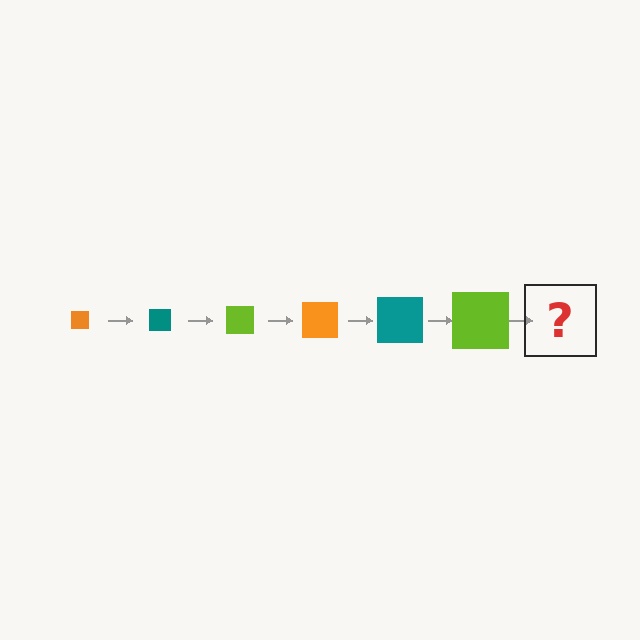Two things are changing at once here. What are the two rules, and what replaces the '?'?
The two rules are that the square grows larger each step and the color cycles through orange, teal, and lime. The '?' should be an orange square, larger than the previous one.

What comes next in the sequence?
The next element should be an orange square, larger than the previous one.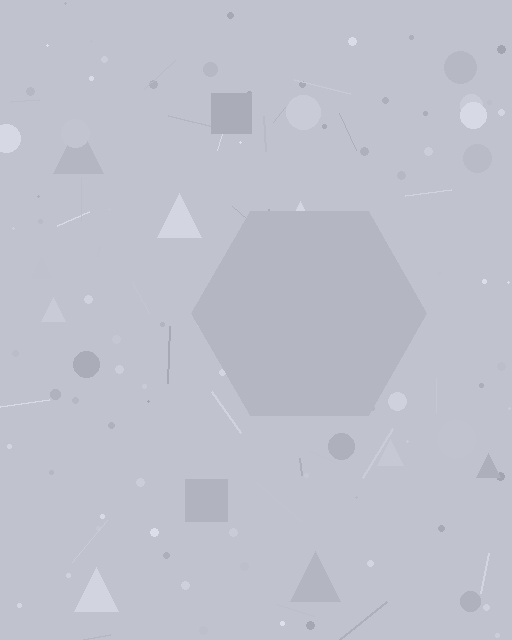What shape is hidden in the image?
A hexagon is hidden in the image.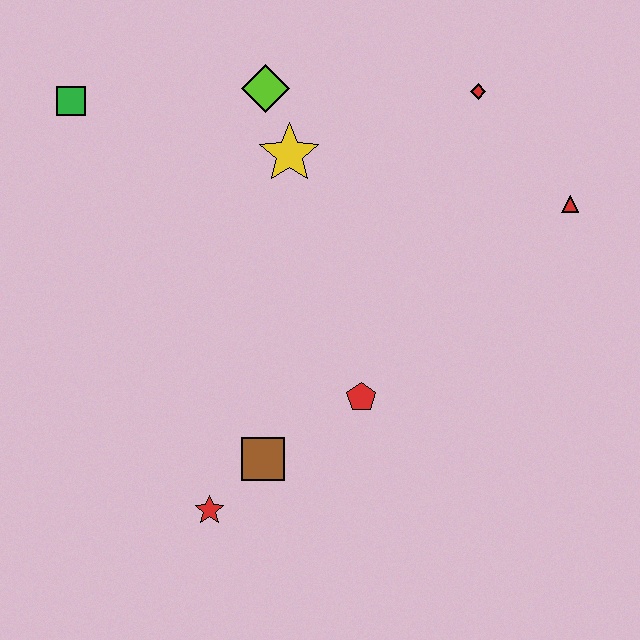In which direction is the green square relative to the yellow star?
The green square is to the left of the yellow star.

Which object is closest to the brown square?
The red star is closest to the brown square.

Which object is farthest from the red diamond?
The red star is farthest from the red diamond.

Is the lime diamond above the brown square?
Yes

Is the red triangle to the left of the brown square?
No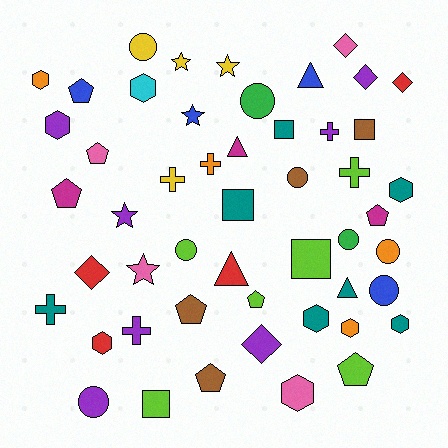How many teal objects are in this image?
There are 7 teal objects.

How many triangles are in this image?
There are 4 triangles.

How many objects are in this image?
There are 50 objects.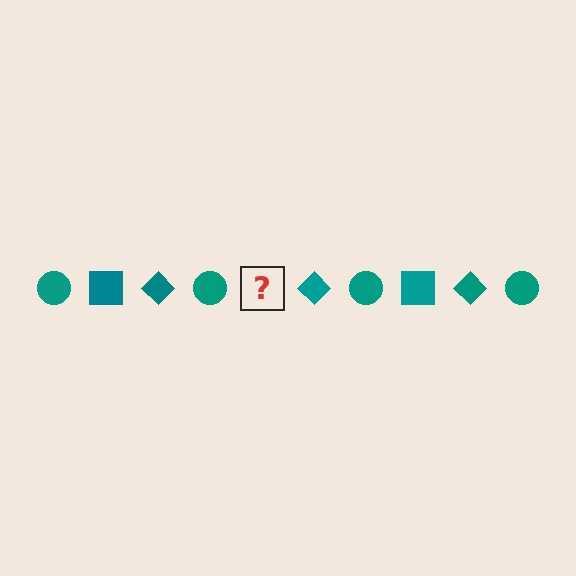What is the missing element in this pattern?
The missing element is a teal square.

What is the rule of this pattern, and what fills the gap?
The rule is that the pattern cycles through circle, square, diamond shapes in teal. The gap should be filled with a teal square.